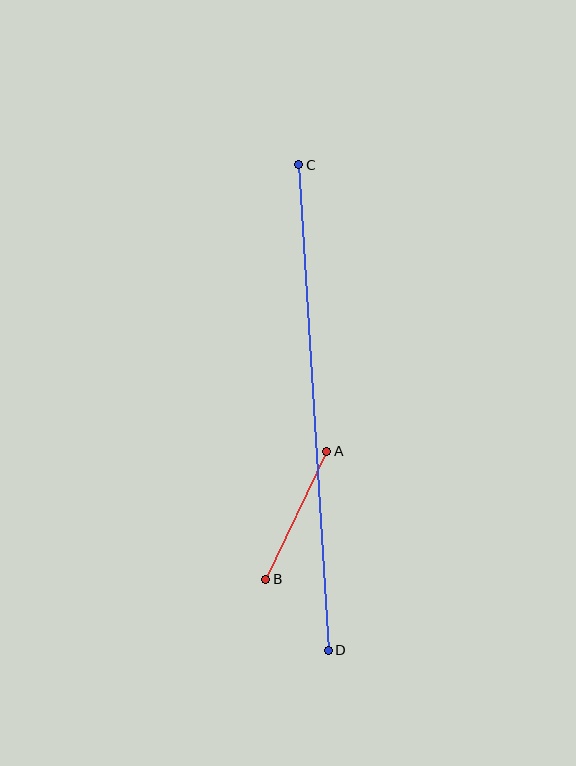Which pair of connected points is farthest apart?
Points C and D are farthest apart.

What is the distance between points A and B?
The distance is approximately 142 pixels.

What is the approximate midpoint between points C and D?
The midpoint is at approximately (313, 408) pixels.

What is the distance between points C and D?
The distance is approximately 486 pixels.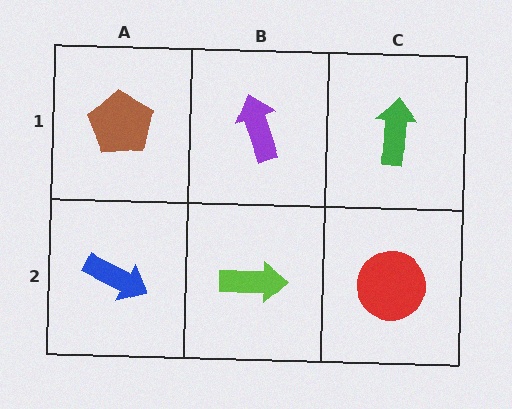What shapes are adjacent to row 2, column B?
A purple arrow (row 1, column B), a blue arrow (row 2, column A), a red circle (row 2, column C).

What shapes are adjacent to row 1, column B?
A lime arrow (row 2, column B), a brown pentagon (row 1, column A), a green arrow (row 1, column C).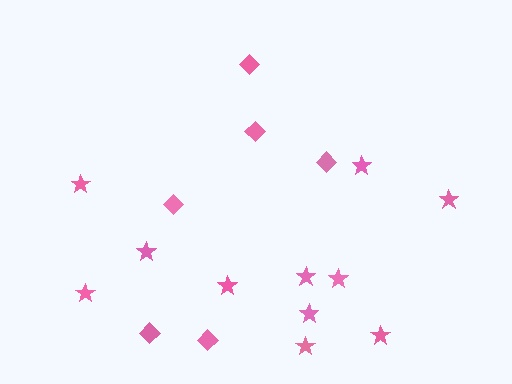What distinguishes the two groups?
There are 2 groups: one group of stars (11) and one group of diamonds (6).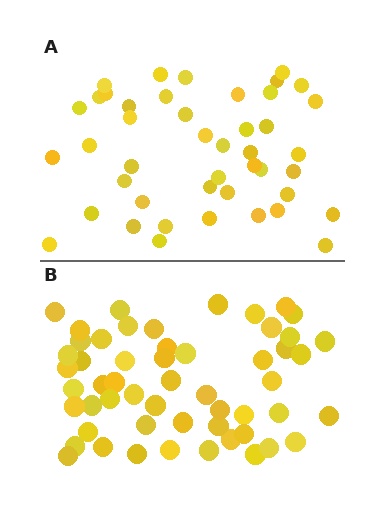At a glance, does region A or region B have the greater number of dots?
Region B (the bottom region) has more dots.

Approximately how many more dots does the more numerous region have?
Region B has roughly 10 or so more dots than region A.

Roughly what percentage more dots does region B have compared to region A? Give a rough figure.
About 25% more.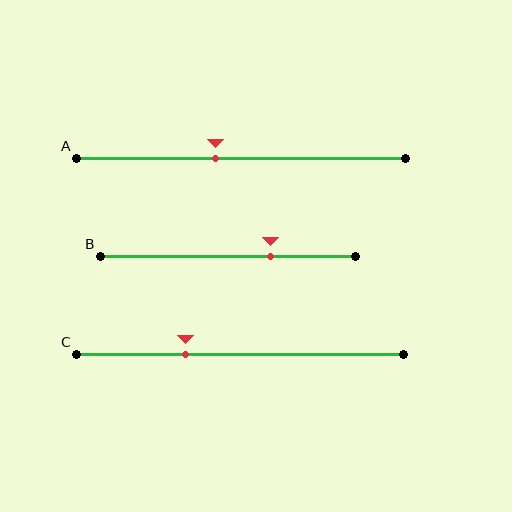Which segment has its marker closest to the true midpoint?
Segment A has its marker closest to the true midpoint.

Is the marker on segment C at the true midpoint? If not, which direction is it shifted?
No, the marker on segment C is shifted to the left by about 16% of the segment length.